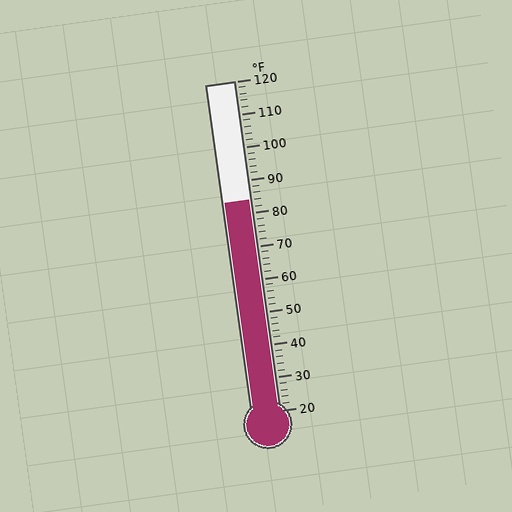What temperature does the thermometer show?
The thermometer shows approximately 84°F.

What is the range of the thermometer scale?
The thermometer scale ranges from 20°F to 120°F.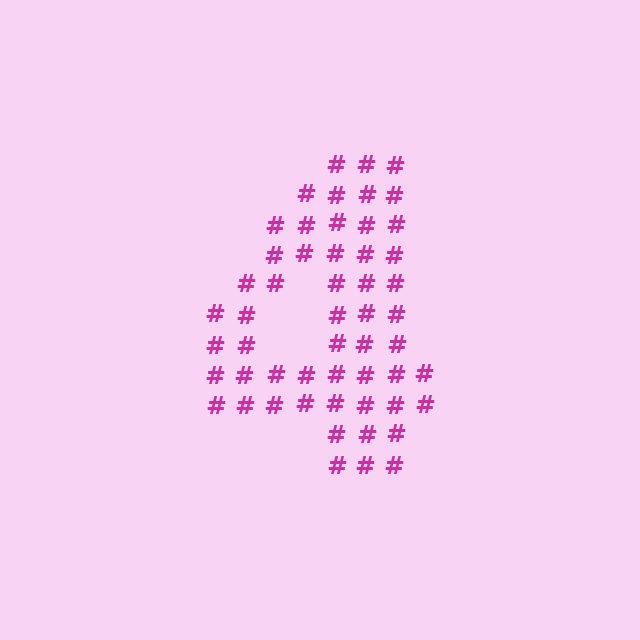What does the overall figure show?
The overall figure shows the digit 4.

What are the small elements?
The small elements are hash symbols.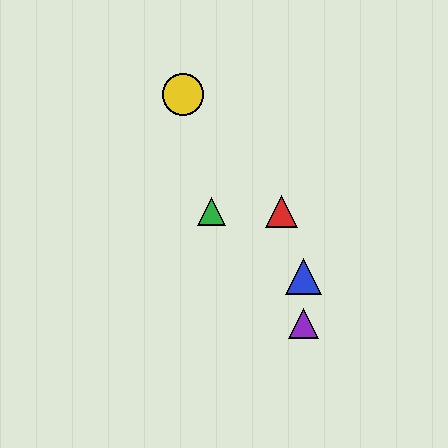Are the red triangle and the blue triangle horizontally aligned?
No, the red triangle is at y≈212 and the blue triangle is at y≈276.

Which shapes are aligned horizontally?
The red triangle, the green triangle are aligned horizontally.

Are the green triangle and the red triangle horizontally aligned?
Yes, both are at y≈212.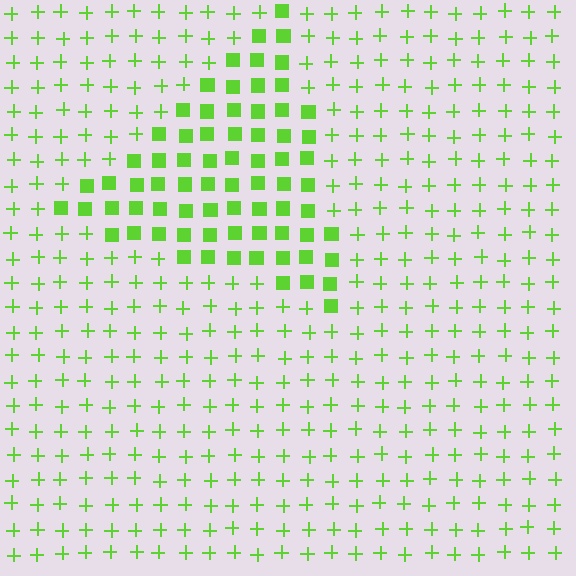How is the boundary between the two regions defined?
The boundary is defined by a change in element shape: squares inside vs. plus signs outside. All elements share the same color and spacing.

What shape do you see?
I see a triangle.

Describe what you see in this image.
The image is filled with small lime elements arranged in a uniform grid. A triangle-shaped region contains squares, while the surrounding area contains plus signs. The boundary is defined purely by the change in element shape.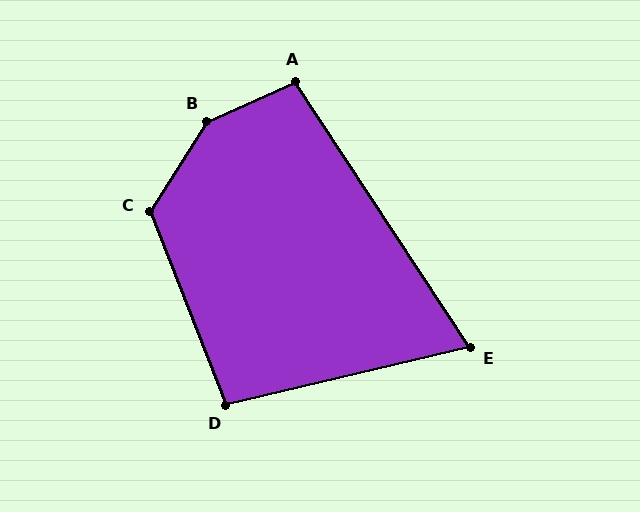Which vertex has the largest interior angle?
B, at approximately 146 degrees.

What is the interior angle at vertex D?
Approximately 98 degrees (obtuse).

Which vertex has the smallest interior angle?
E, at approximately 70 degrees.